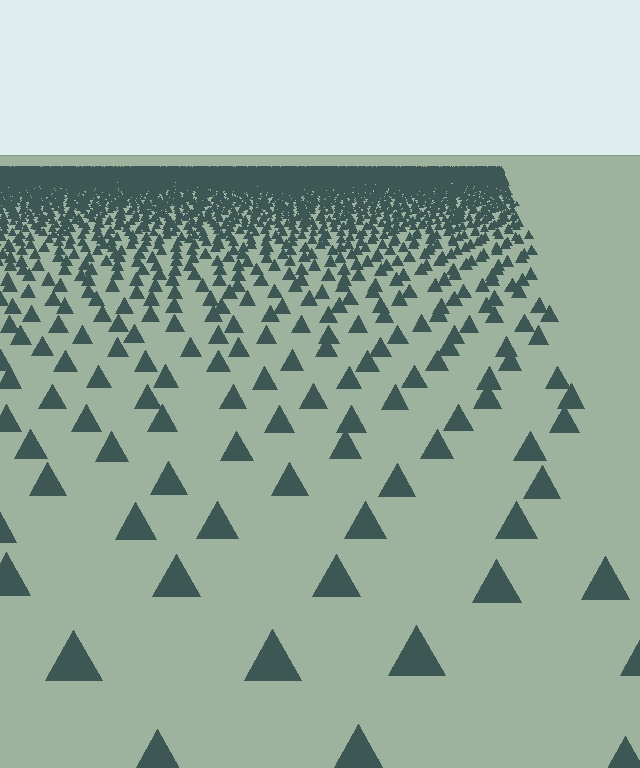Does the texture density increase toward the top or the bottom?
Density increases toward the top.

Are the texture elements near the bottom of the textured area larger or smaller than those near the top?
Larger. Near the bottom, elements are closer to the viewer and appear at a bigger on-screen size.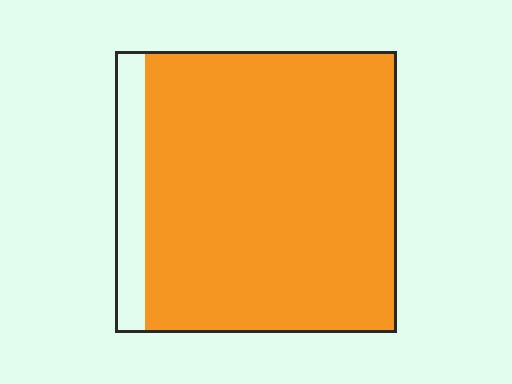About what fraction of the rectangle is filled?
About nine tenths (9/10).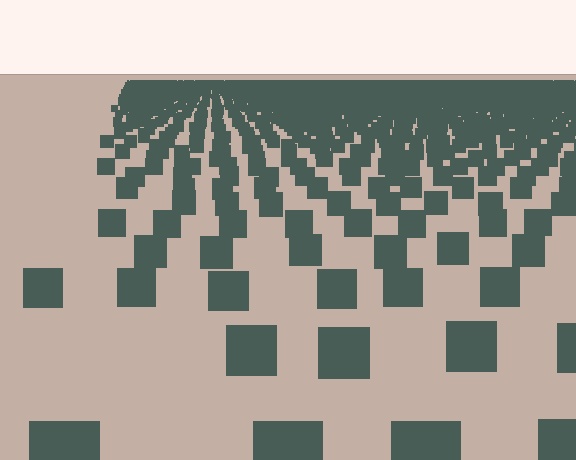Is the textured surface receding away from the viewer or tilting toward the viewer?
The surface is receding away from the viewer. Texture elements get smaller and denser toward the top.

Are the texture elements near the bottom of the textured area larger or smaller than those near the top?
Larger. Near the bottom, elements are closer to the viewer and appear at a bigger on-screen size.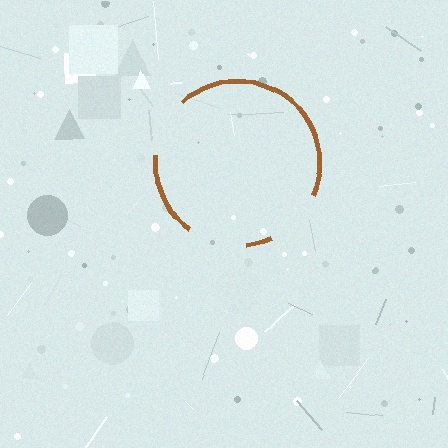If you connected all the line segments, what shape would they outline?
They would outline a circle.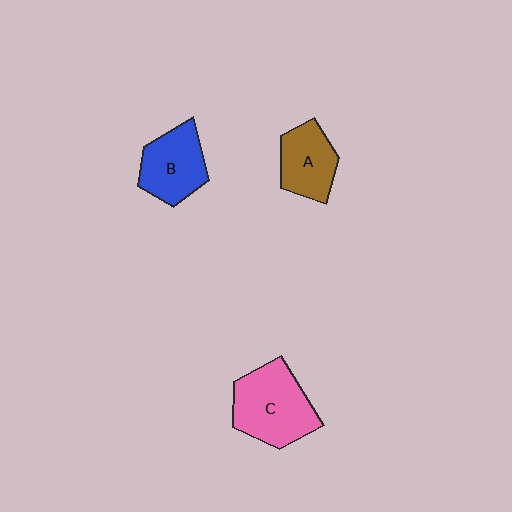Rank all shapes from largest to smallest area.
From largest to smallest: C (pink), B (blue), A (brown).